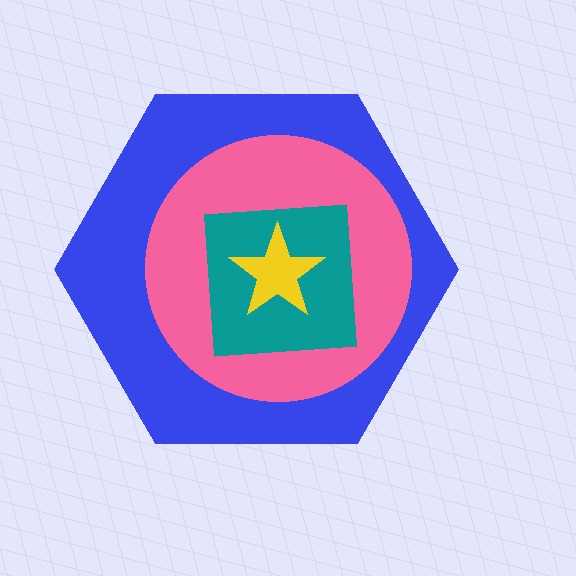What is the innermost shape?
The yellow star.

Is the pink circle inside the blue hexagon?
Yes.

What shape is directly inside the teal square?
The yellow star.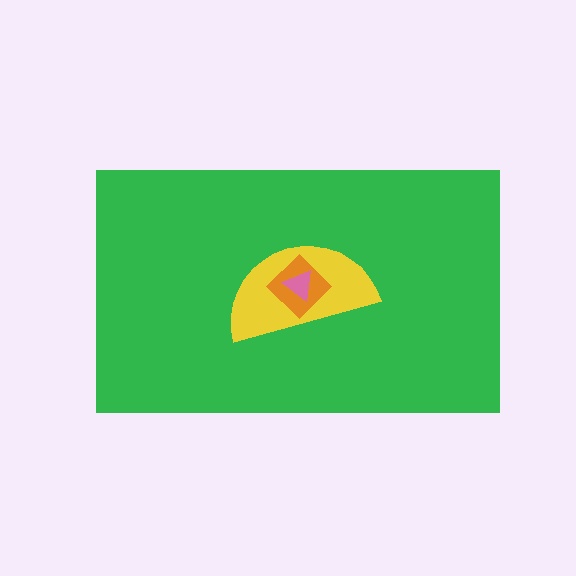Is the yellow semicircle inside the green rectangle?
Yes.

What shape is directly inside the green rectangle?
The yellow semicircle.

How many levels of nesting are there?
4.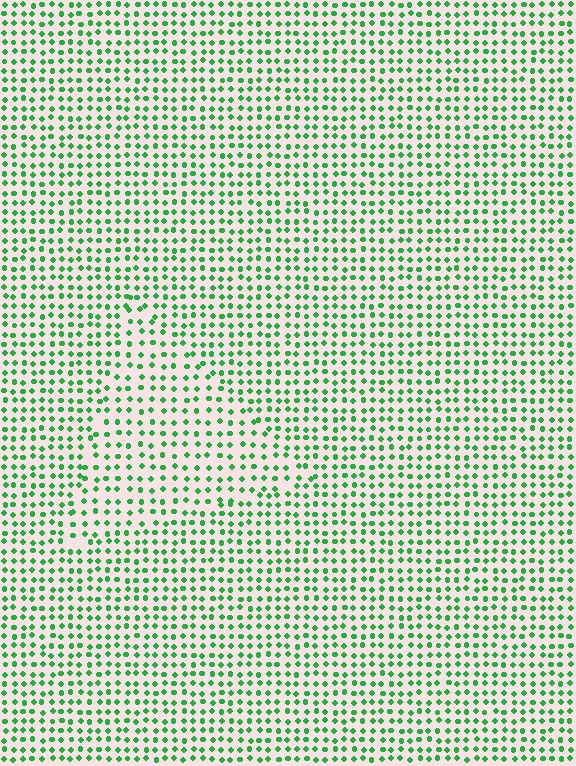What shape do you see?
I see a triangle.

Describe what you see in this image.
The image contains small green elements arranged at two different densities. A triangle-shaped region is visible where the elements are less densely packed than the surrounding area.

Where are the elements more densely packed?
The elements are more densely packed outside the triangle boundary.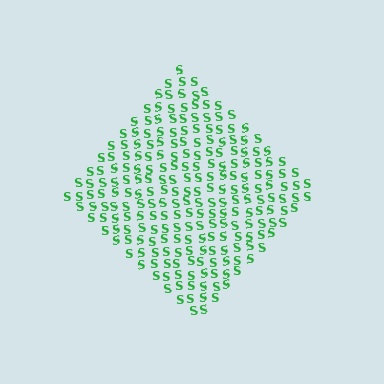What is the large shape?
The large shape is a diamond.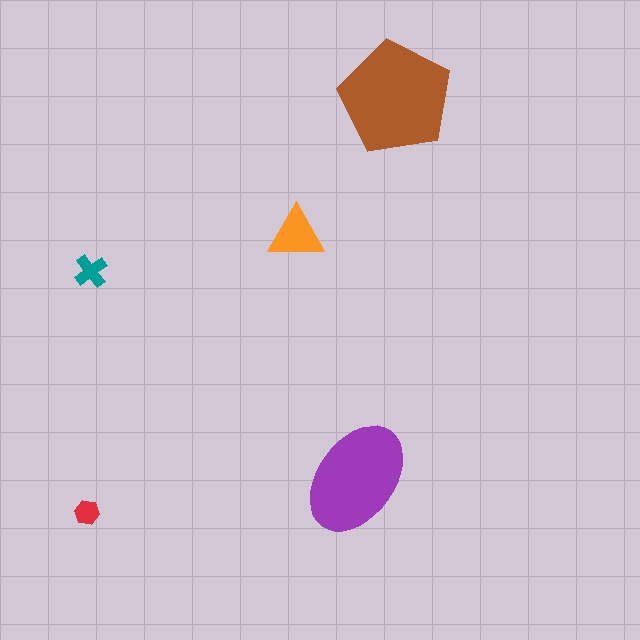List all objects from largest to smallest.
The brown pentagon, the purple ellipse, the orange triangle, the teal cross, the red hexagon.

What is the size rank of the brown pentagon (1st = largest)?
1st.